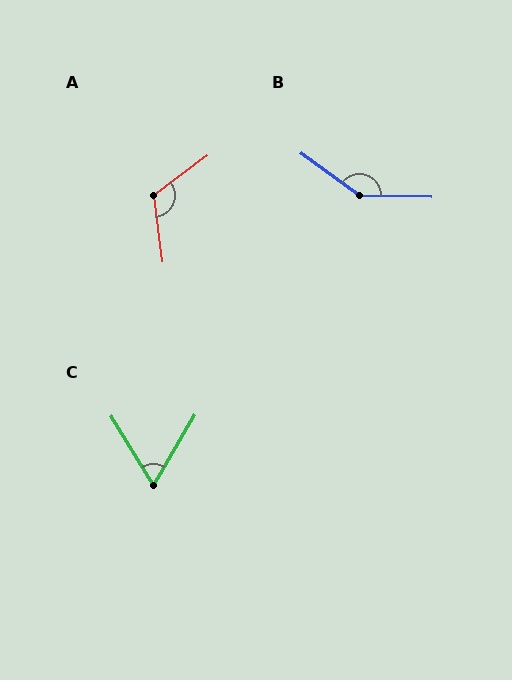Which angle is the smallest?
C, at approximately 62 degrees.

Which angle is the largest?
B, at approximately 145 degrees.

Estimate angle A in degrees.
Approximately 119 degrees.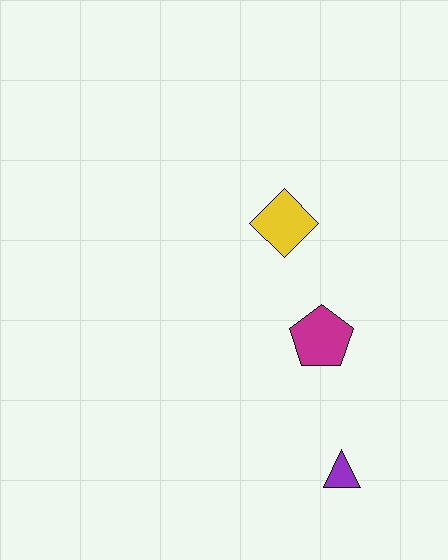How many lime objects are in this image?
There are no lime objects.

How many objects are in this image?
There are 3 objects.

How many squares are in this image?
There are no squares.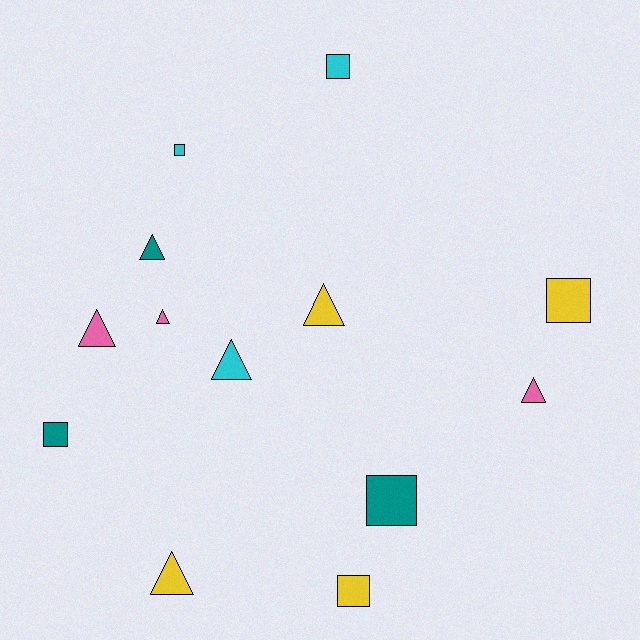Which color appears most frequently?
Yellow, with 4 objects.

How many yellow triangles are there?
There are 2 yellow triangles.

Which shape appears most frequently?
Triangle, with 7 objects.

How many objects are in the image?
There are 13 objects.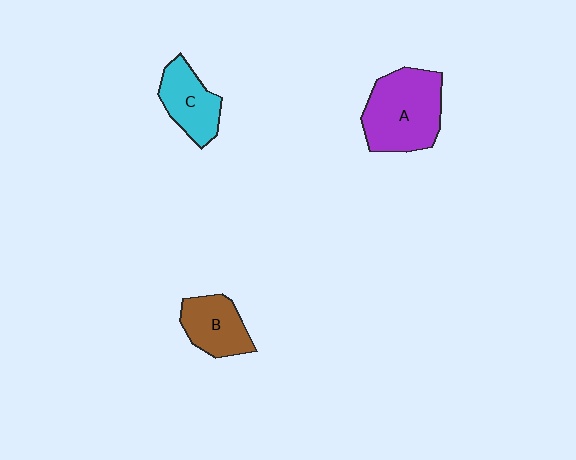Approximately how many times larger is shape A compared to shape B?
Approximately 1.7 times.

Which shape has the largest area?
Shape A (purple).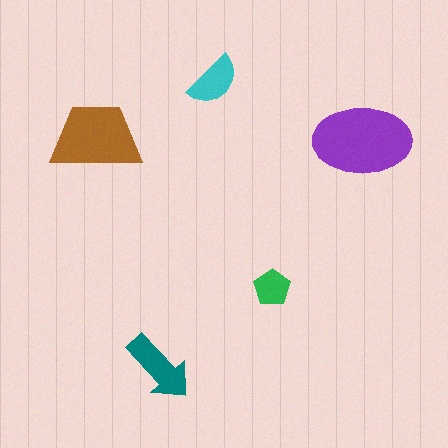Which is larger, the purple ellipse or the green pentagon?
The purple ellipse.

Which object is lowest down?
The teal arrow is bottommost.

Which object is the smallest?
The green pentagon.